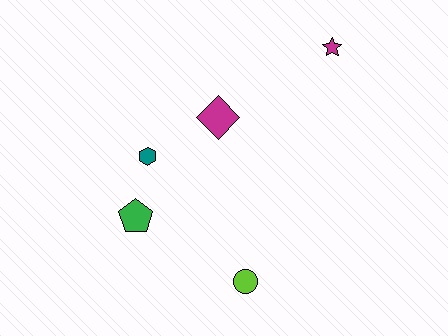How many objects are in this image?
There are 5 objects.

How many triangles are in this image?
There are no triangles.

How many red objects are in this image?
There are no red objects.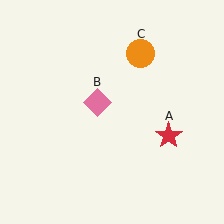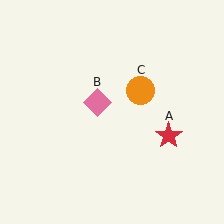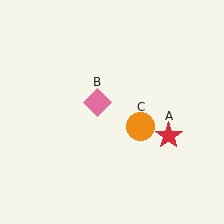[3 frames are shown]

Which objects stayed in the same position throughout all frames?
Red star (object A) and pink diamond (object B) remained stationary.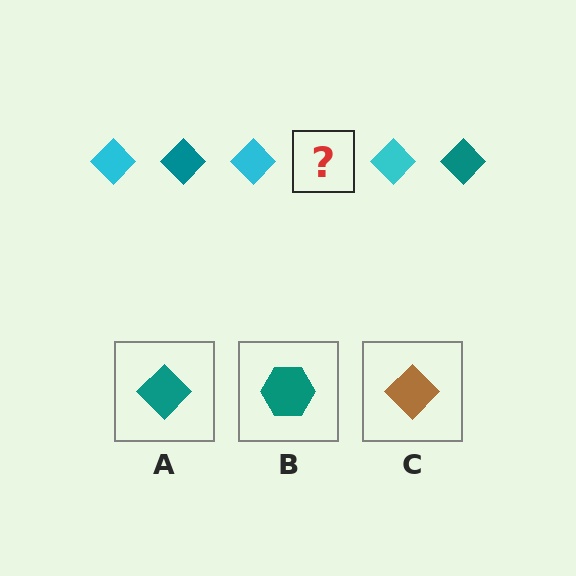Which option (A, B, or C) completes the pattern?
A.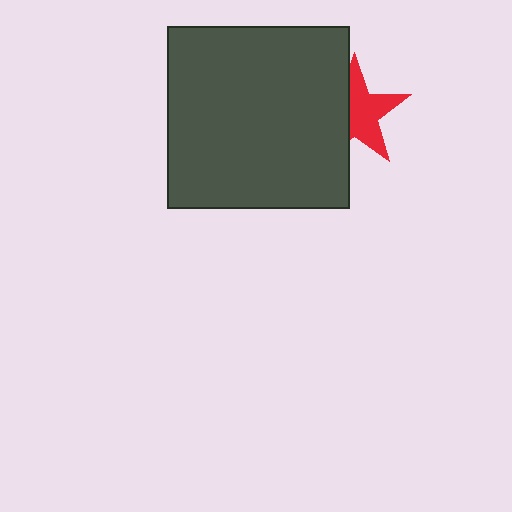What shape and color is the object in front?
The object in front is a dark gray square.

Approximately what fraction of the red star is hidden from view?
Roughly 41% of the red star is hidden behind the dark gray square.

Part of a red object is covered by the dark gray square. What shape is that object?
It is a star.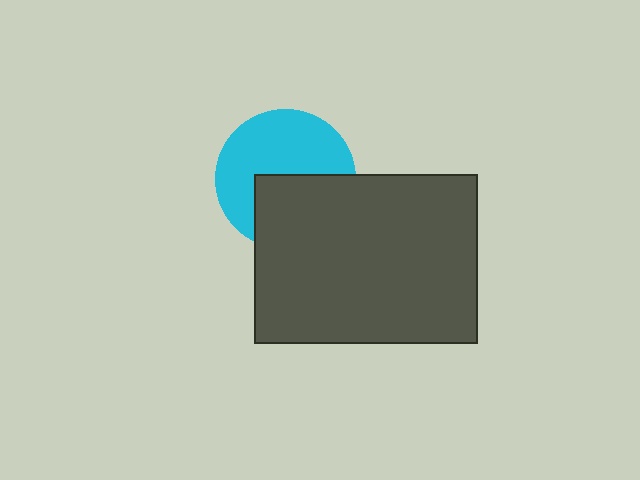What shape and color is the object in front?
The object in front is a dark gray rectangle.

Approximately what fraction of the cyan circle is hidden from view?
Roughly 43% of the cyan circle is hidden behind the dark gray rectangle.